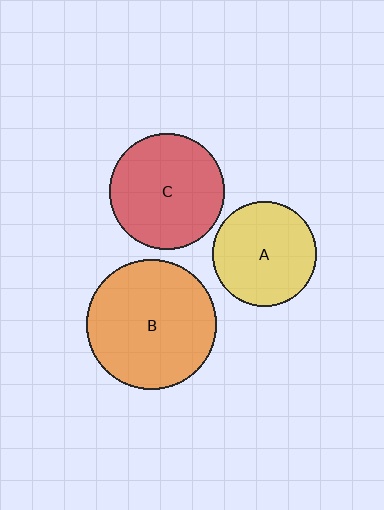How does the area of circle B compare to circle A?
Approximately 1.5 times.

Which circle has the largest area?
Circle B (orange).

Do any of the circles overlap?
No, none of the circles overlap.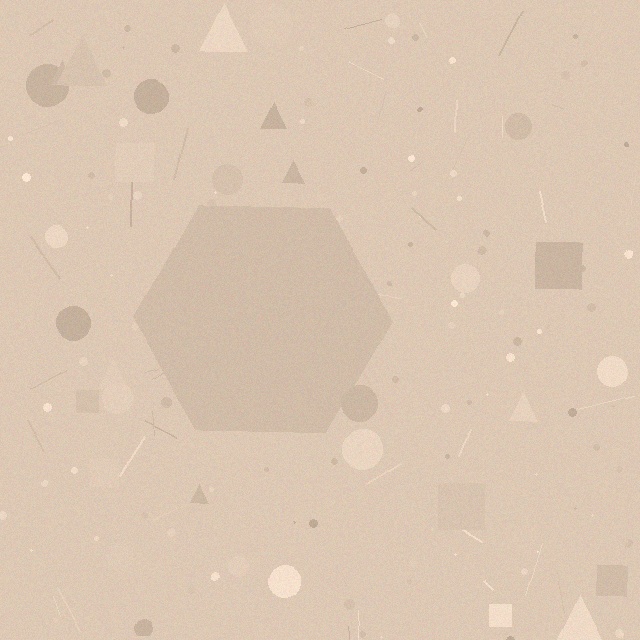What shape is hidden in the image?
A hexagon is hidden in the image.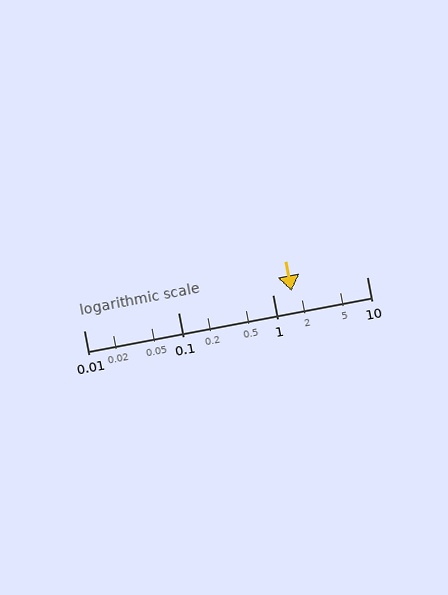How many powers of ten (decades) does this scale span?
The scale spans 3 decades, from 0.01 to 10.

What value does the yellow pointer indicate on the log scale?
The pointer indicates approximately 1.6.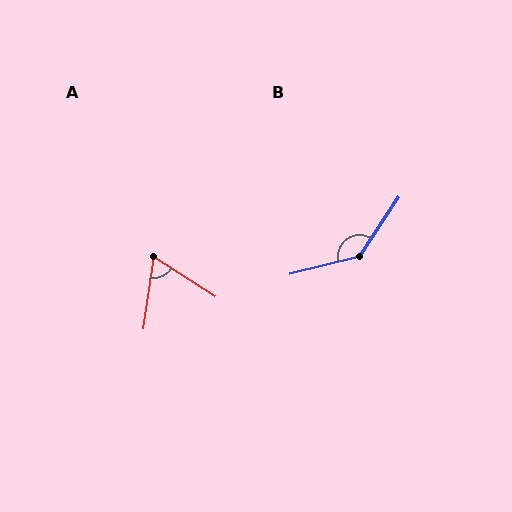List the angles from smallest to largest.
A (66°), B (138°).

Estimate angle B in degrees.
Approximately 138 degrees.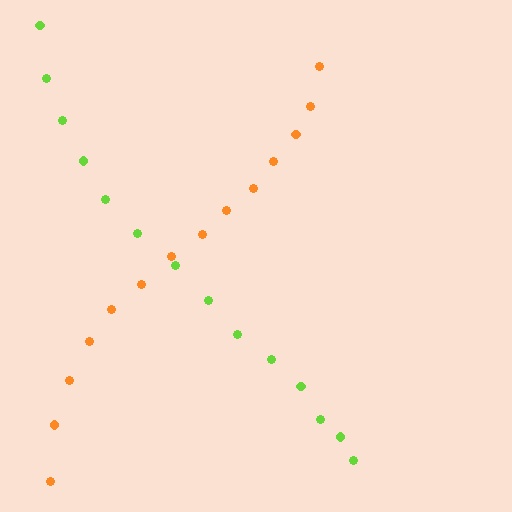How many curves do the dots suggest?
There are 2 distinct paths.